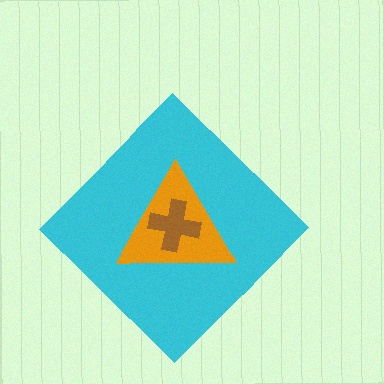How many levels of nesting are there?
3.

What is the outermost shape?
The cyan diamond.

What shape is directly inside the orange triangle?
The brown cross.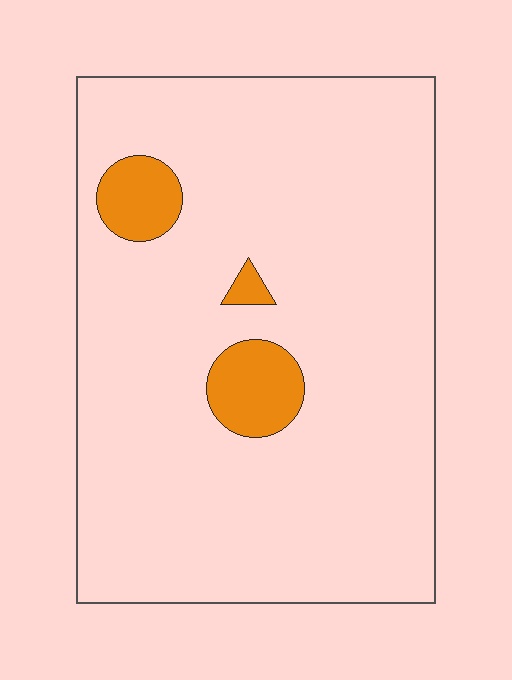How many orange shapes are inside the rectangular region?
3.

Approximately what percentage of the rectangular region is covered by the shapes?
Approximately 10%.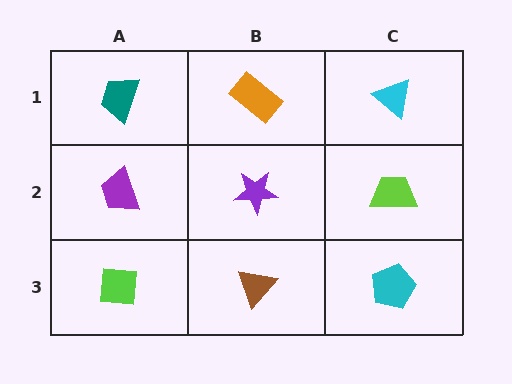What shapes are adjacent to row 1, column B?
A purple star (row 2, column B), a teal trapezoid (row 1, column A), a cyan triangle (row 1, column C).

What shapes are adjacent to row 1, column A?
A purple trapezoid (row 2, column A), an orange rectangle (row 1, column B).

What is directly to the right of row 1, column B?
A cyan triangle.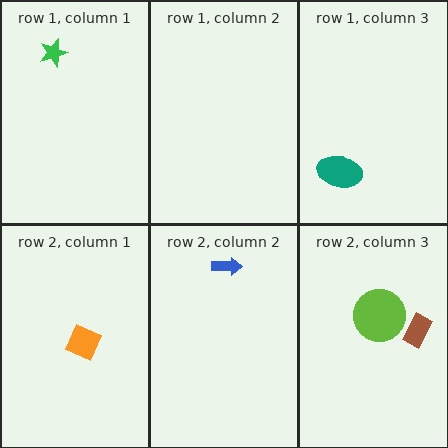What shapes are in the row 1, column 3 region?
The teal ellipse.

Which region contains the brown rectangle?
The row 2, column 3 region.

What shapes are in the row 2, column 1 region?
The orange diamond.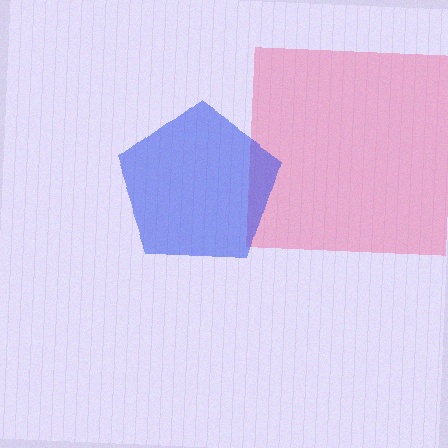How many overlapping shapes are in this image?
There are 2 overlapping shapes in the image.